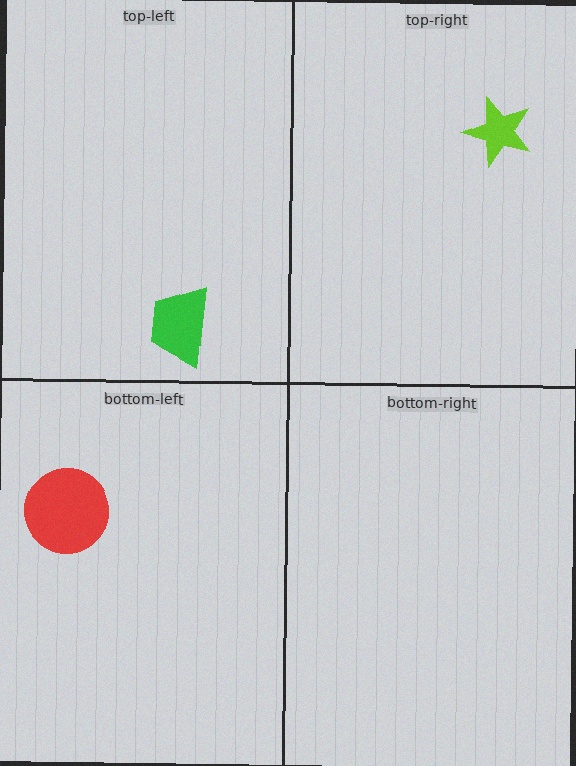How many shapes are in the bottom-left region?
1.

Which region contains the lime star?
The top-right region.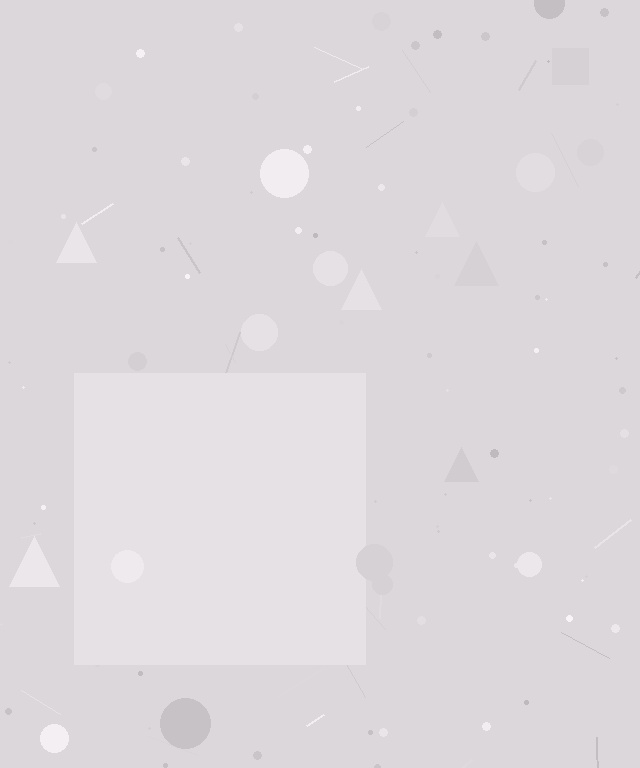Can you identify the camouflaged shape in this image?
The camouflaged shape is a square.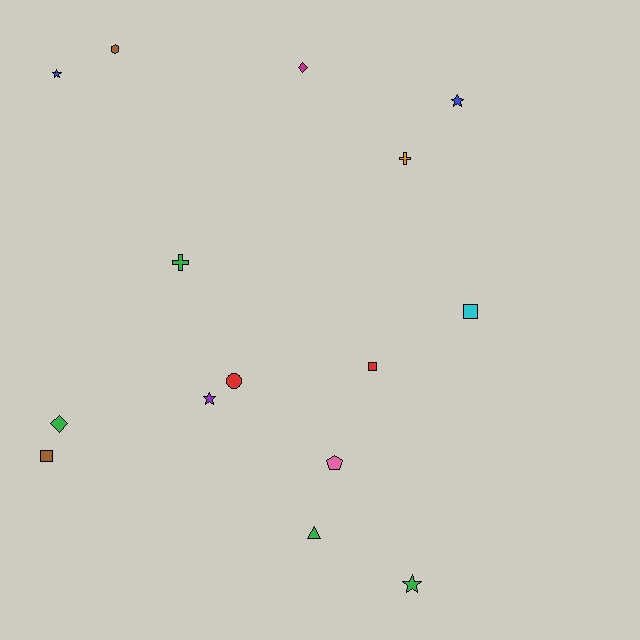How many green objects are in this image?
There are 4 green objects.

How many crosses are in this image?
There are 2 crosses.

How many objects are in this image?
There are 15 objects.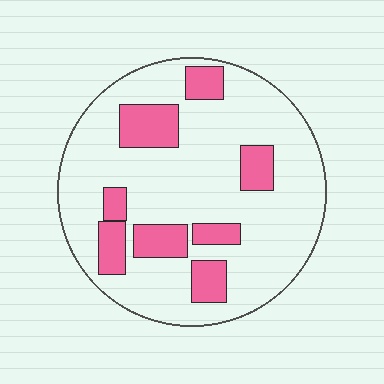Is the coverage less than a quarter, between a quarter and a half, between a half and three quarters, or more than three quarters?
Less than a quarter.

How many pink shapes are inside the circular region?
8.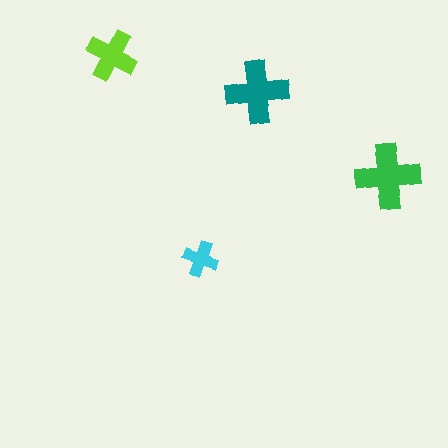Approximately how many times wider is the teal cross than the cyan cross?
About 2 times wider.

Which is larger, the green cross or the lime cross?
The green one.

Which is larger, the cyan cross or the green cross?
The green one.